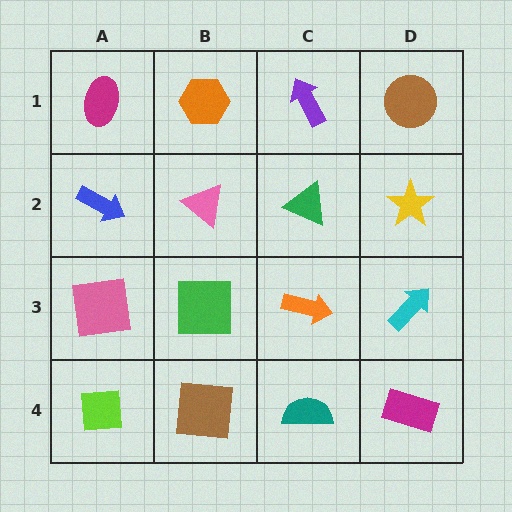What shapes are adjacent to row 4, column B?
A green square (row 3, column B), a lime square (row 4, column A), a teal semicircle (row 4, column C).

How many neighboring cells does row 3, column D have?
3.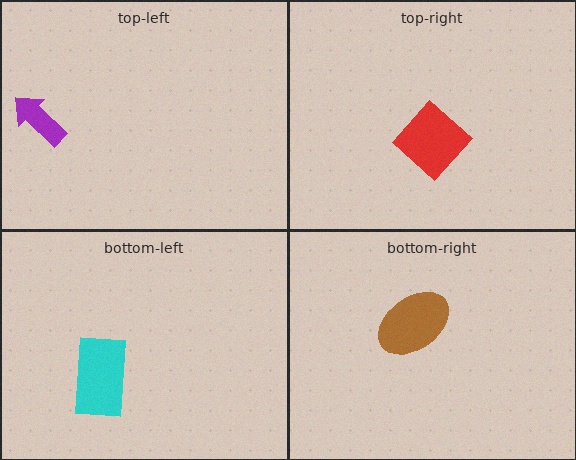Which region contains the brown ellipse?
The bottom-right region.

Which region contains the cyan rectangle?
The bottom-left region.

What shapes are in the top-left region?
The purple arrow.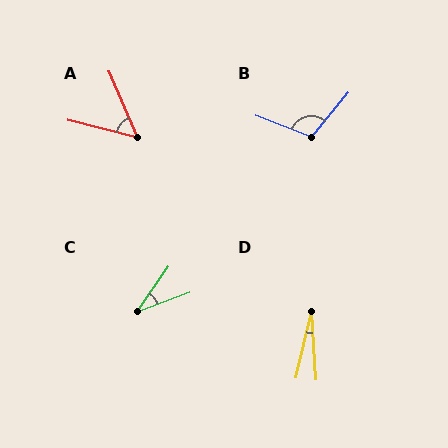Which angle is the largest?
B, at approximately 108 degrees.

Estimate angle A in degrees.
Approximately 53 degrees.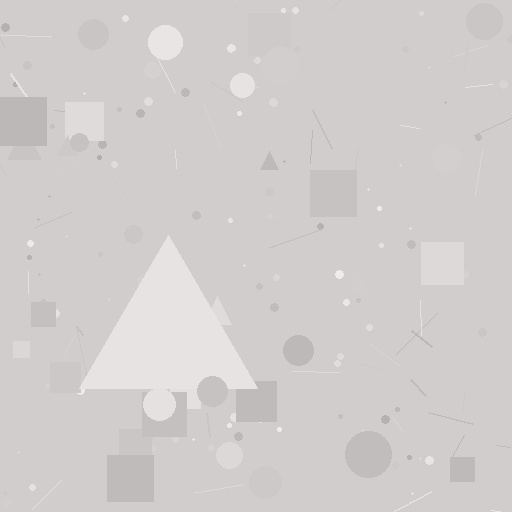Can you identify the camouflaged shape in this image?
The camouflaged shape is a triangle.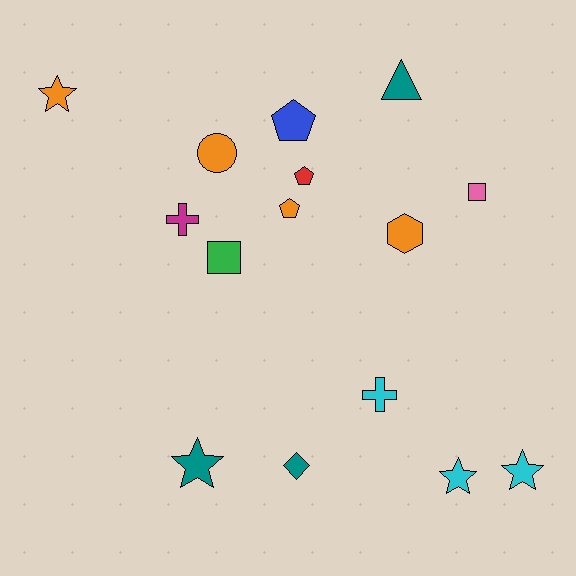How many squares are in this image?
There are 2 squares.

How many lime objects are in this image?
There are no lime objects.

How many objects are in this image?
There are 15 objects.